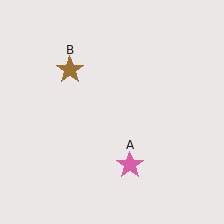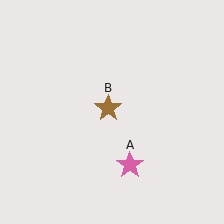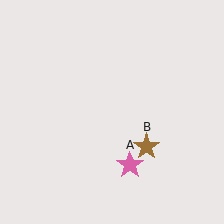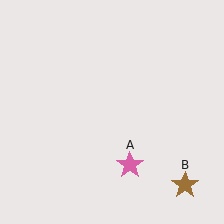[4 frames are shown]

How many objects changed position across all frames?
1 object changed position: brown star (object B).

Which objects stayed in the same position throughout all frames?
Pink star (object A) remained stationary.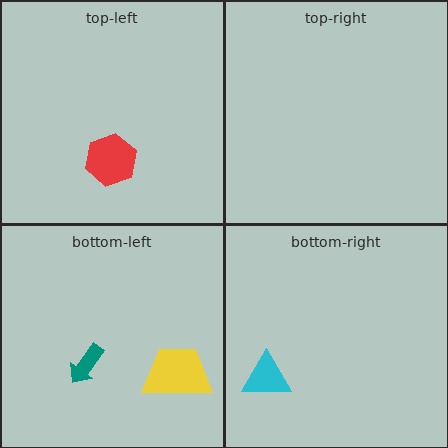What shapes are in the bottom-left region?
The teal arrow, the yellow trapezoid.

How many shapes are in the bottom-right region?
1.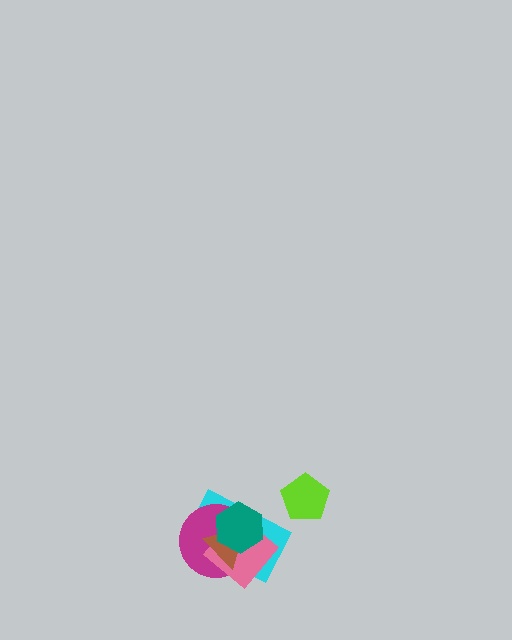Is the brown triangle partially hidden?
Yes, it is partially covered by another shape.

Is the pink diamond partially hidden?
Yes, it is partially covered by another shape.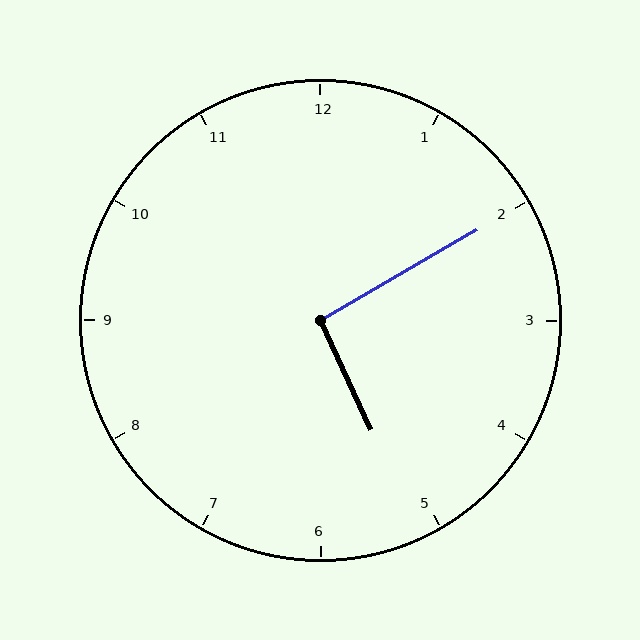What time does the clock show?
5:10.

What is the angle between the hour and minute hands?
Approximately 95 degrees.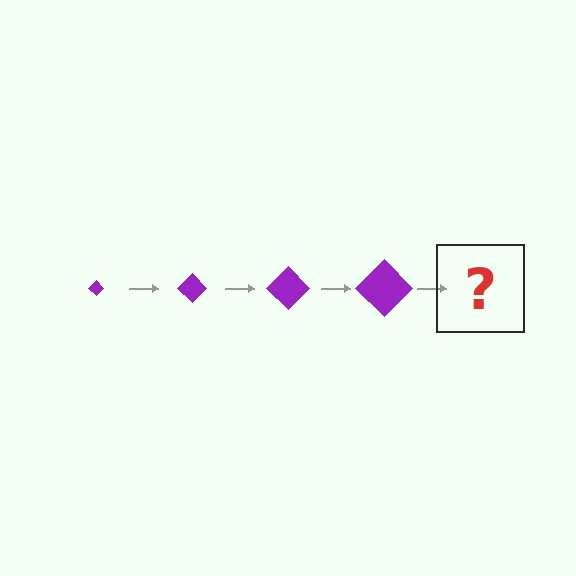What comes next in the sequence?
The next element should be a purple diamond, larger than the previous one.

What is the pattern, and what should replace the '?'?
The pattern is that the diamond gets progressively larger each step. The '?' should be a purple diamond, larger than the previous one.